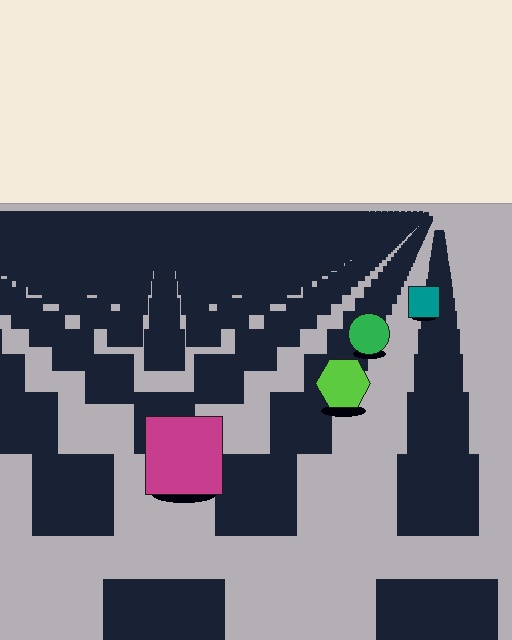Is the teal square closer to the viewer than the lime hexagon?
No. The lime hexagon is closer — you can tell from the texture gradient: the ground texture is coarser near it.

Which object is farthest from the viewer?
The teal square is farthest from the viewer. It appears smaller and the ground texture around it is denser.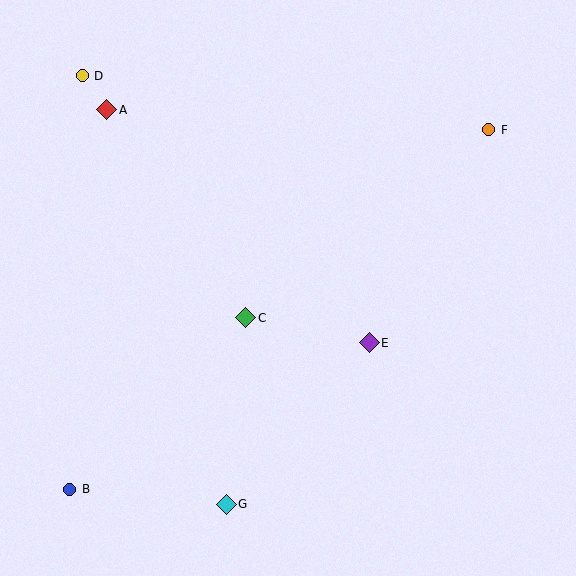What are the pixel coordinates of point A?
Point A is at (107, 110).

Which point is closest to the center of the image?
Point C at (246, 318) is closest to the center.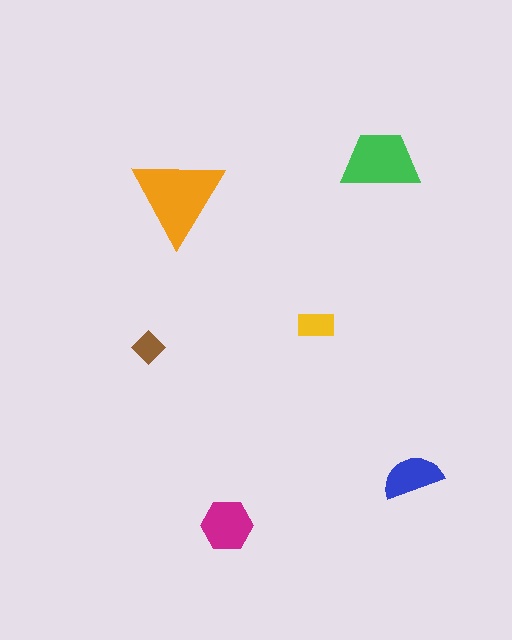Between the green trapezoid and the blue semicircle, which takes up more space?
The green trapezoid.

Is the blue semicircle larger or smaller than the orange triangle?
Smaller.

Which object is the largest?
The orange triangle.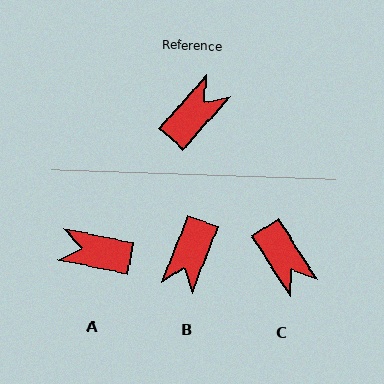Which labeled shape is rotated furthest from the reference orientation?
B, about 159 degrees away.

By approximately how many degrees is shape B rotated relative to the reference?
Approximately 159 degrees clockwise.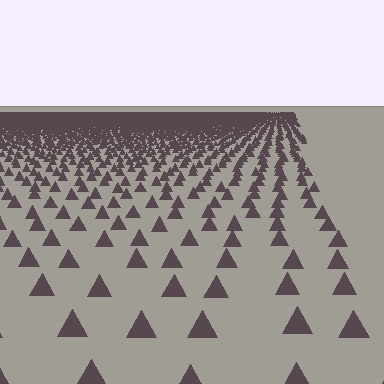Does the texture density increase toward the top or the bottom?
Density increases toward the top.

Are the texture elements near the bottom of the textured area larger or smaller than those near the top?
Larger. Near the bottom, elements are closer to the viewer and appear at a bigger on-screen size.